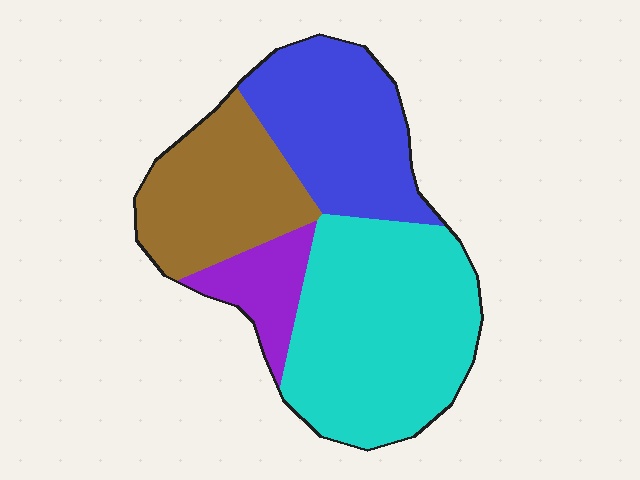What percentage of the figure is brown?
Brown covers roughly 25% of the figure.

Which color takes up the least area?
Purple, at roughly 10%.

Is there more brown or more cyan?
Cyan.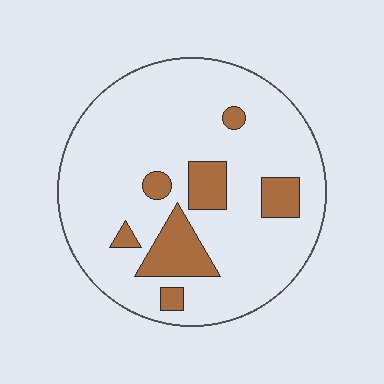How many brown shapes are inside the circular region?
7.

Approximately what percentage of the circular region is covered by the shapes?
Approximately 15%.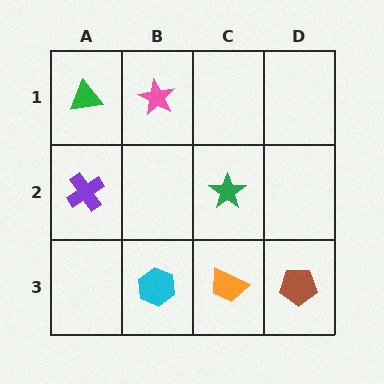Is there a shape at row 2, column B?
No, that cell is empty.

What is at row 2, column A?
A purple cross.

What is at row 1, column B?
A pink star.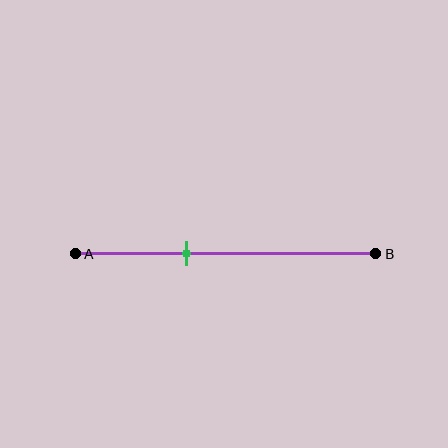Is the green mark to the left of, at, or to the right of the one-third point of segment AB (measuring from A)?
The green mark is to the right of the one-third point of segment AB.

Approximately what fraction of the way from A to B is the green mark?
The green mark is approximately 35% of the way from A to B.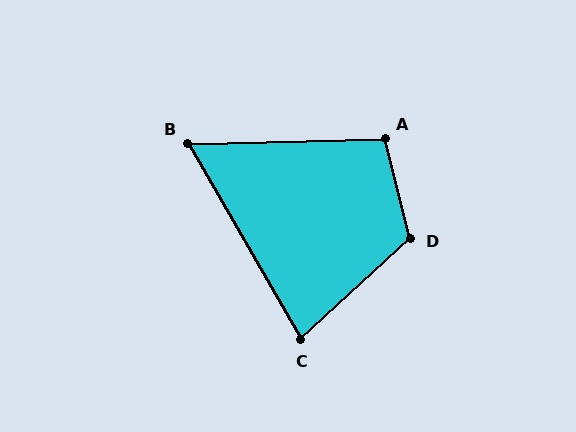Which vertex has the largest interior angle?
D, at approximately 119 degrees.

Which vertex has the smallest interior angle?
B, at approximately 61 degrees.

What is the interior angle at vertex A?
Approximately 103 degrees (obtuse).